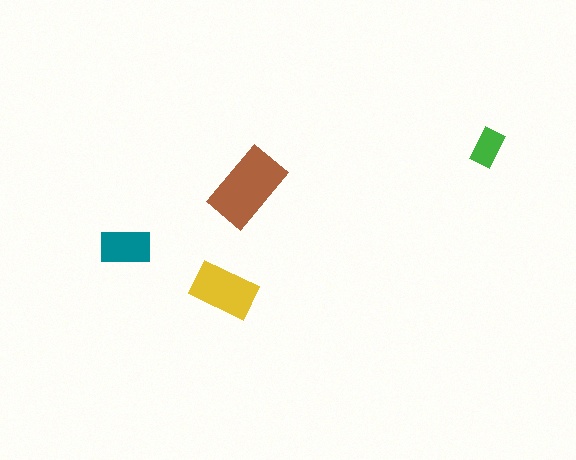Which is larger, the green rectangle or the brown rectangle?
The brown one.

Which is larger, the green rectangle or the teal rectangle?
The teal one.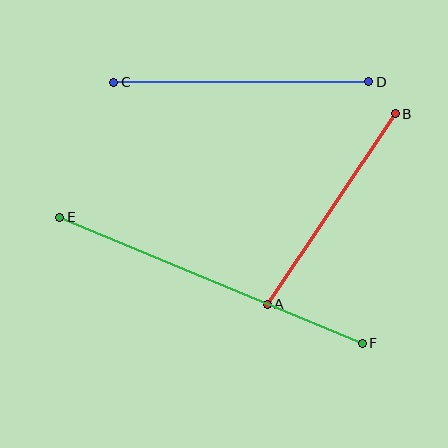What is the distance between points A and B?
The distance is approximately 230 pixels.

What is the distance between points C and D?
The distance is approximately 255 pixels.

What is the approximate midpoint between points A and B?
The midpoint is at approximately (331, 209) pixels.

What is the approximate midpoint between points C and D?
The midpoint is at approximately (241, 82) pixels.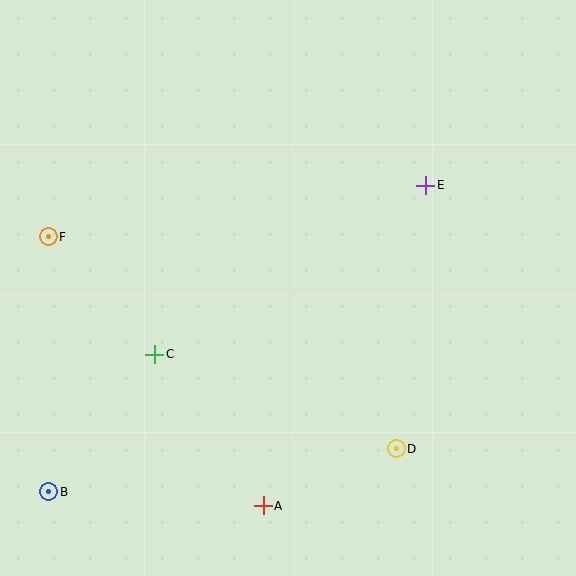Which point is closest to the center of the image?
Point C at (155, 354) is closest to the center.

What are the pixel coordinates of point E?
Point E is at (426, 185).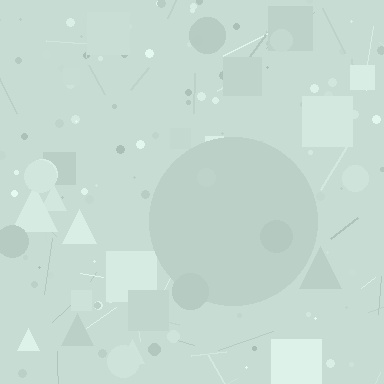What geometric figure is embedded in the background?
A circle is embedded in the background.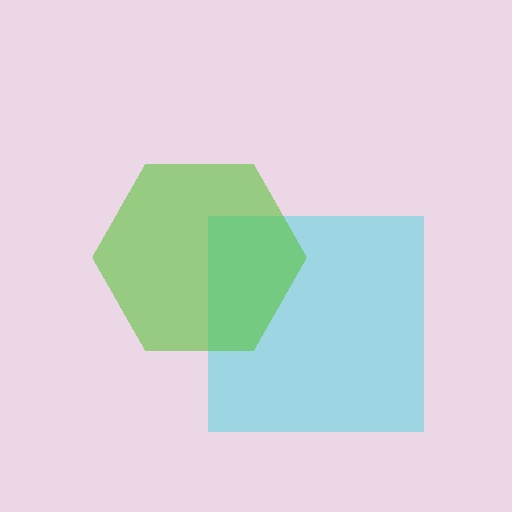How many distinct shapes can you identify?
There are 2 distinct shapes: a cyan square, a lime hexagon.